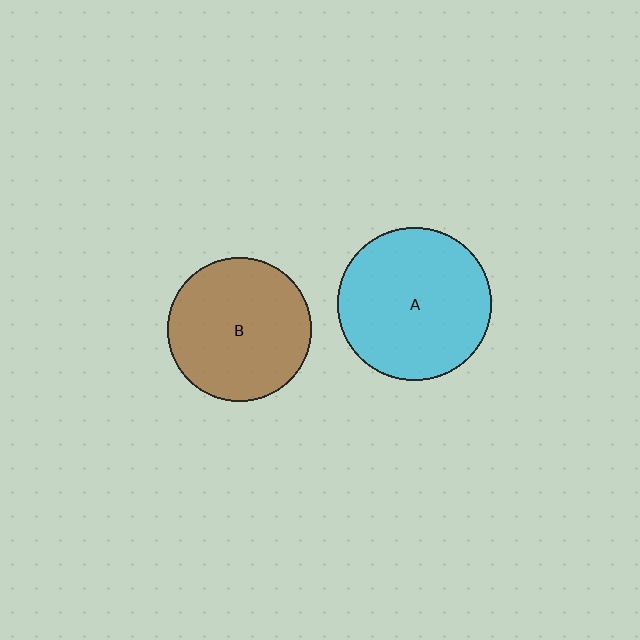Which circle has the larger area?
Circle A (cyan).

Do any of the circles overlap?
No, none of the circles overlap.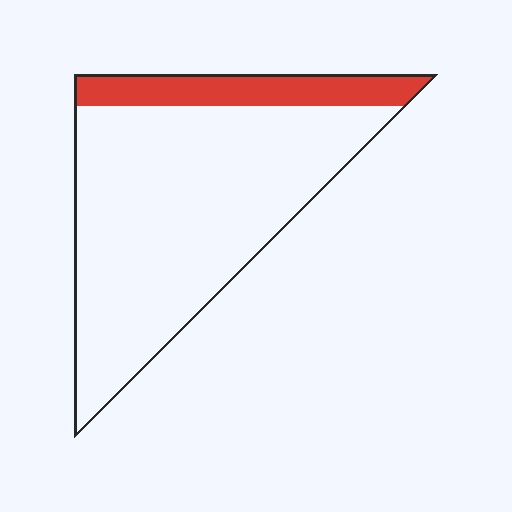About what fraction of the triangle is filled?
About one sixth (1/6).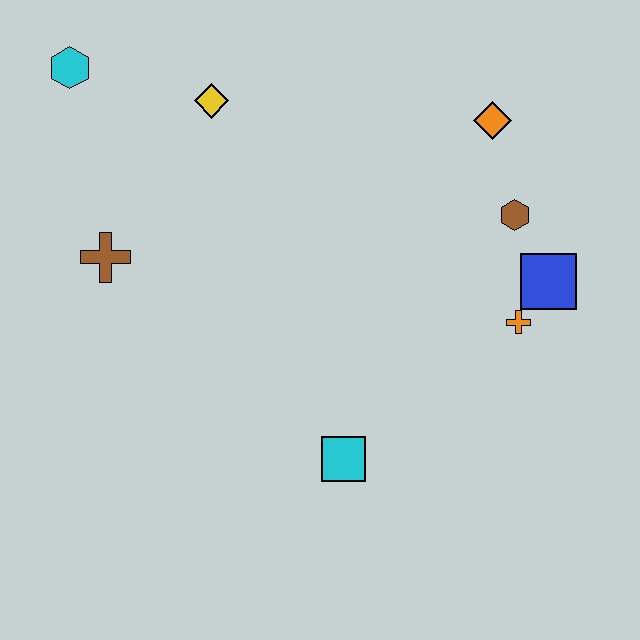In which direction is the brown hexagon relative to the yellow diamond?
The brown hexagon is to the right of the yellow diamond.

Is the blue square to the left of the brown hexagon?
No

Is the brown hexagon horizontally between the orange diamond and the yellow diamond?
No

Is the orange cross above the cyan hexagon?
No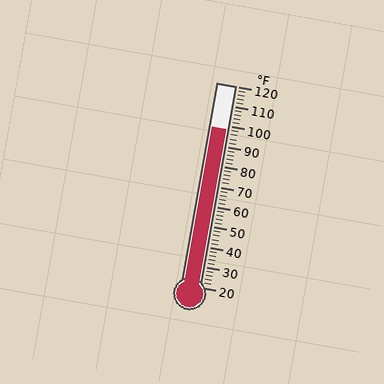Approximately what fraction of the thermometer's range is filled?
The thermometer is filled to approximately 80% of its range.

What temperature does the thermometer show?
The thermometer shows approximately 98°F.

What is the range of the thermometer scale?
The thermometer scale ranges from 20°F to 120°F.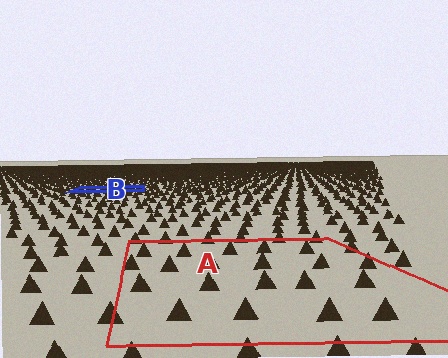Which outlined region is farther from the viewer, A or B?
Region B is farther from the viewer — the texture elements inside it appear smaller and more densely packed.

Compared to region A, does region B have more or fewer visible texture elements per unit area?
Region B has more texture elements per unit area — they are packed more densely because it is farther away.